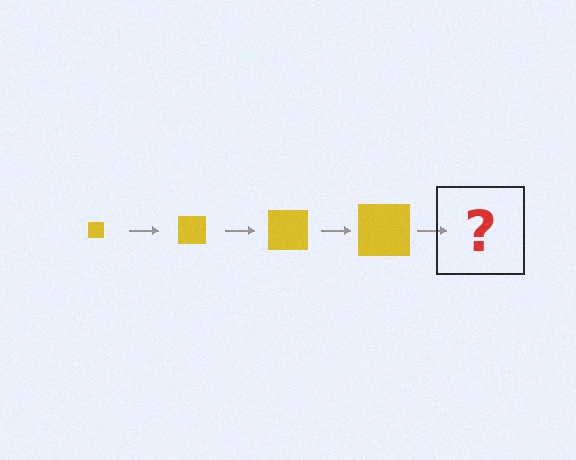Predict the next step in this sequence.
The next step is a yellow square, larger than the previous one.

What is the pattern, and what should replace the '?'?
The pattern is that the square gets progressively larger each step. The '?' should be a yellow square, larger than the previous one.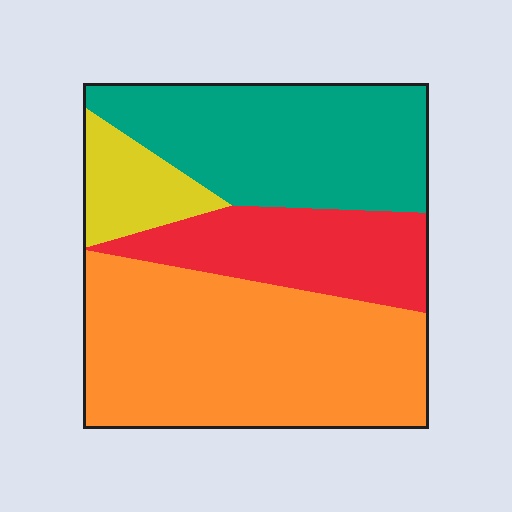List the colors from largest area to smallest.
From largest to smallest: orange, teal, red, yellow.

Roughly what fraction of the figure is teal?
Teal covers roughly 30% of the figure.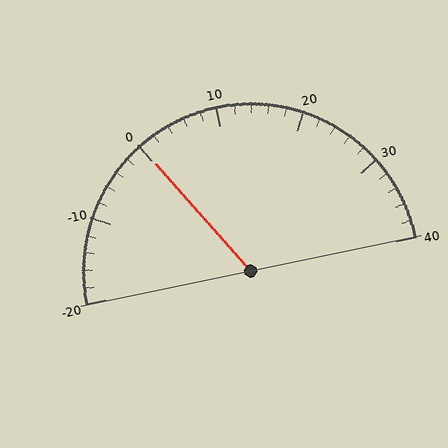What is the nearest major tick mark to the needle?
The nearest major tick mark is 0.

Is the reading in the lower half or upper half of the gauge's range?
The reading is in the lower half of the range (-20 to 40).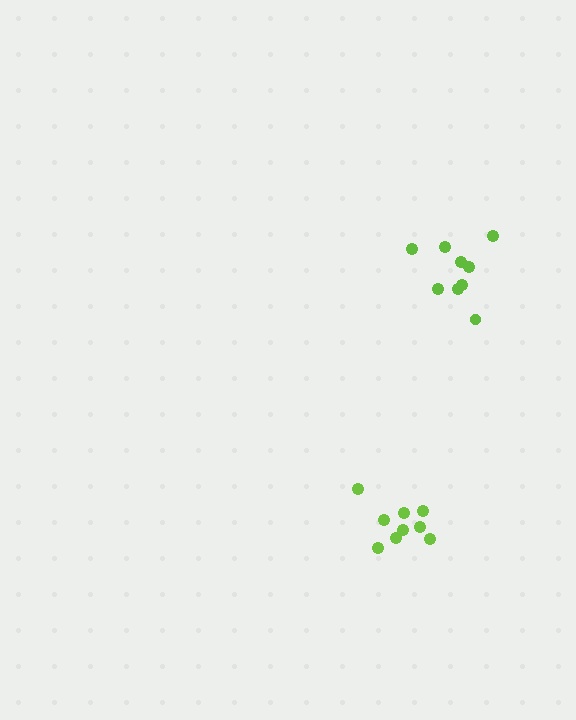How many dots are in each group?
Group 1: 9 dots, Group 2: 9 dots (18 total).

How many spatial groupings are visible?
There are 2 spatial groupings.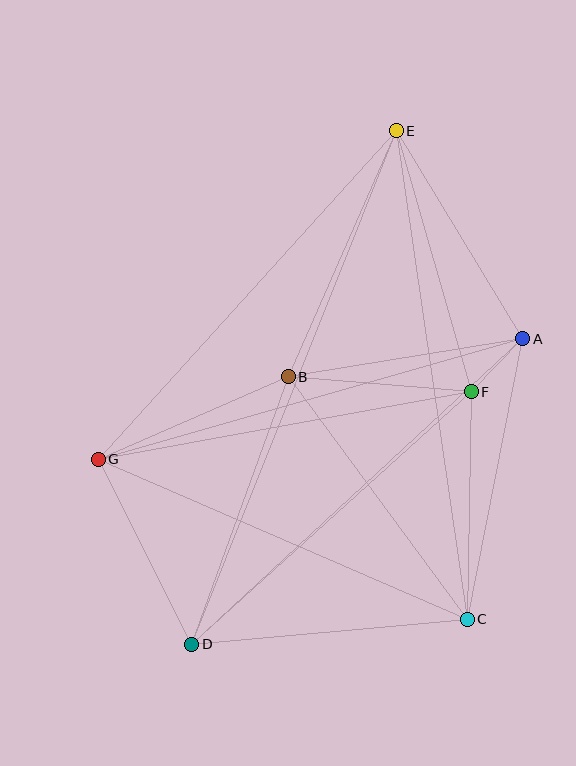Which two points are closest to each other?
Points A and F are closest to each other.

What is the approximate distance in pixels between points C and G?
The distance between C and G is approximately 403 pixels.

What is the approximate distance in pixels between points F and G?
The distance between F and G is approximately 379 pixels.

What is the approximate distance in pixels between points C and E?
The distance between C and E is approximately 493 pixels.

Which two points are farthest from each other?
Points D and E are farthest from each other.